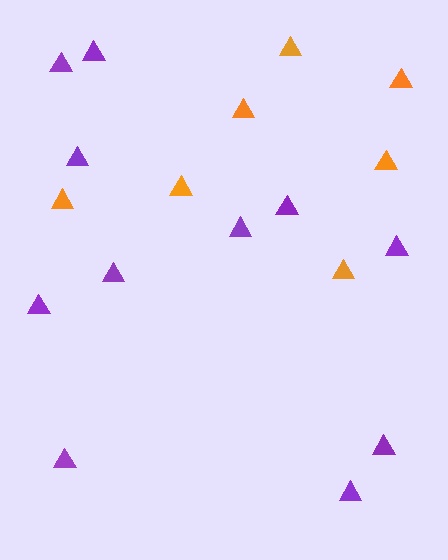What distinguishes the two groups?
There are 2 groups: one group of orange triangles (7) and one group of purple triangles (11).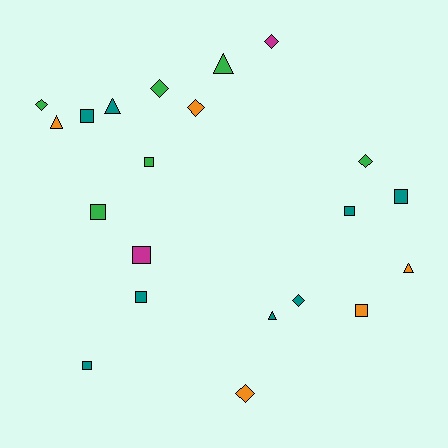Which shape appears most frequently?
Square, with 9 objects.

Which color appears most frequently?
Teal, with 8 objects.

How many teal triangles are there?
There are 2 teal triangles.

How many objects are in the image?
There are 21 objects.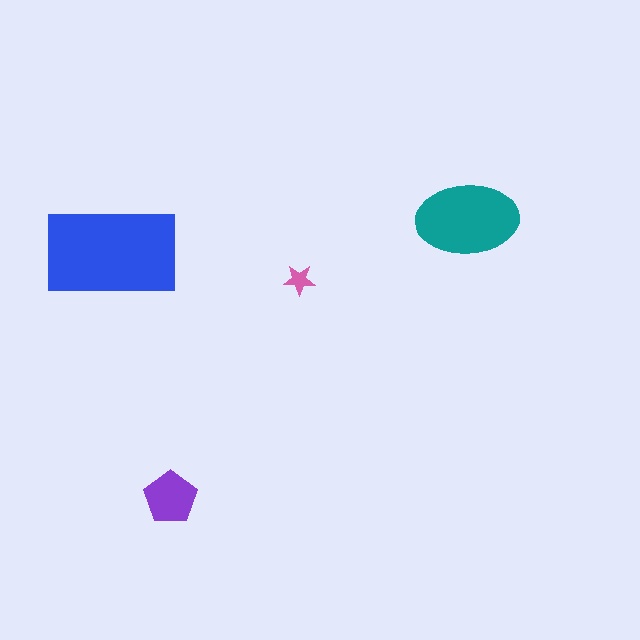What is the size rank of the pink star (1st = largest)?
4th.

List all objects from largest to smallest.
The blue rectangle, the teal ellipse, the purple pentagon, the pink star.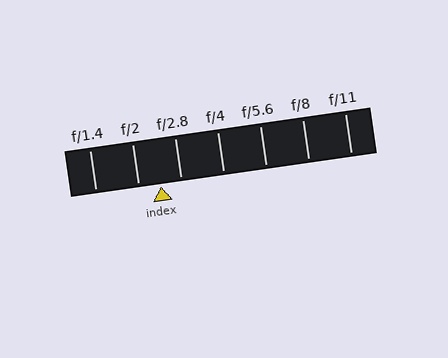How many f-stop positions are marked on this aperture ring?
There are 7 f-stop positions marked.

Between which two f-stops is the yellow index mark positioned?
The index mark is between f/2 and f/2.8.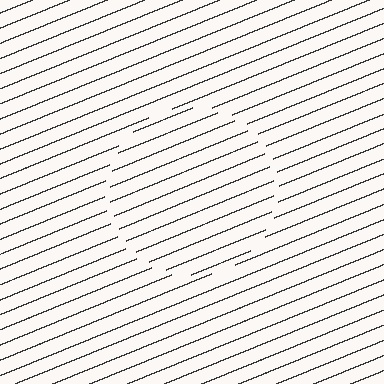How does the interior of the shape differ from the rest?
The interior of the shape contains the same grating, shifted by half a period — the contour is defined by the phase discontinuity where line-ends from the inner and outer gratings abut.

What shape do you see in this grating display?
An illusory circle. The interior of the shape contains the same grating, shifted by half a period — the contour is defined by the phase discontinuity where line-ends from the inner and outer gratings abut.